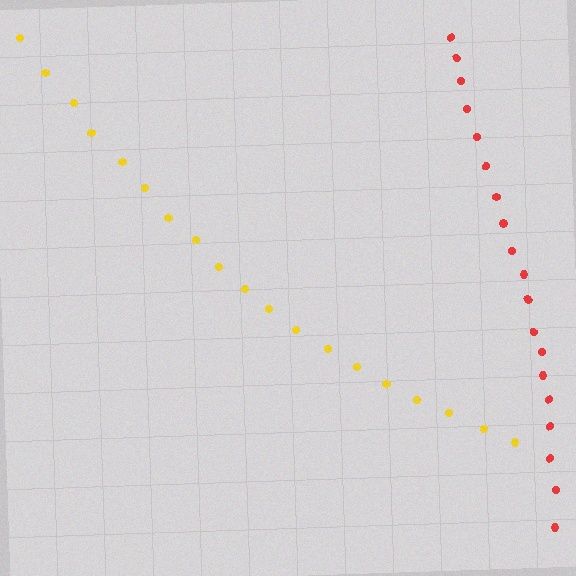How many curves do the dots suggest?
There are 2 distinct paths.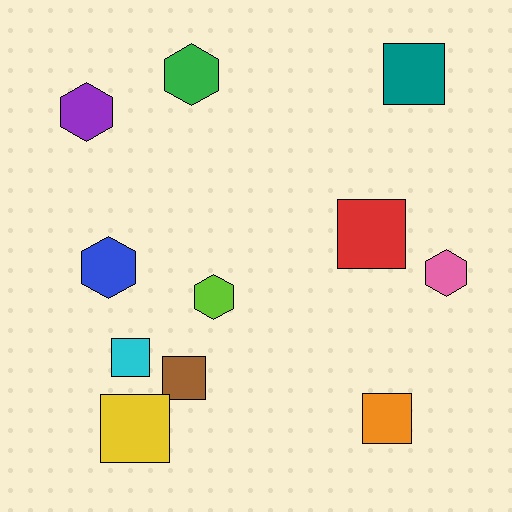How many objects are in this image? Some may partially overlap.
There are 11 objects.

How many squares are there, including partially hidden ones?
There are 6 squares.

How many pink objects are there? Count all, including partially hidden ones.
There is 1 pink object.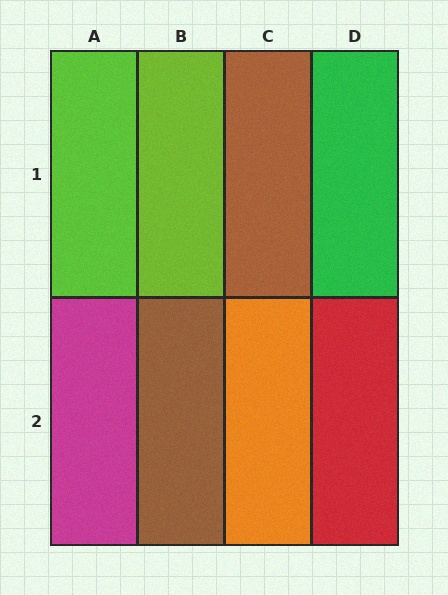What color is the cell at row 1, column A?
Lime.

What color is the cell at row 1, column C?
Brown.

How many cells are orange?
1 cell is orange.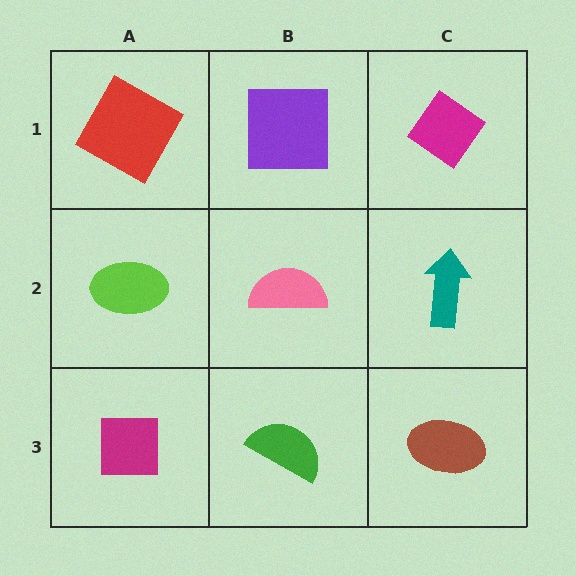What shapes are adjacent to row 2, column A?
A red square (row 1, column A), a magenta square (row 3, column A), a pink semicircle (row 2, column B).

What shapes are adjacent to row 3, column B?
A pink semicircle (row 2, column B), a magenta square (row 3, column A), a brown ellipse (row 3, column C).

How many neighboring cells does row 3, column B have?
3.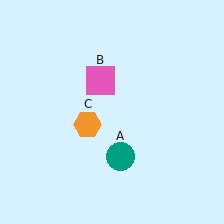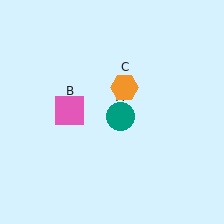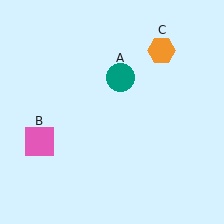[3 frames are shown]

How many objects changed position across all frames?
3 objects changed position: teal circle (object A), pink square (object B), orange hexagon (object C).